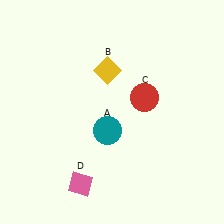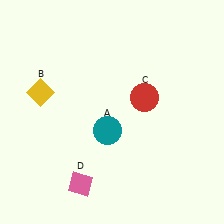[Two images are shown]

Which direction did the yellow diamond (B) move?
The yellow diamond (B) moved left.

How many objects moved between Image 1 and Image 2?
1 object moved between the two images.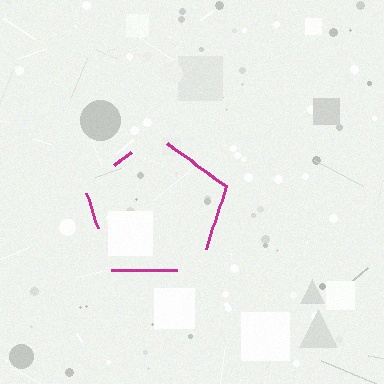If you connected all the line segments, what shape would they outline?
They would outline a pentagon.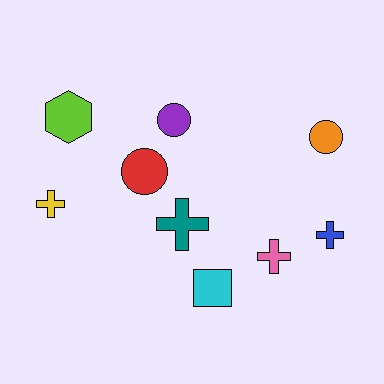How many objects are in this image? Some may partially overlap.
There are 9 objects.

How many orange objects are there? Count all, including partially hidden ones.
There is 1 orange object.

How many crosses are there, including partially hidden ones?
There are 4 crosses.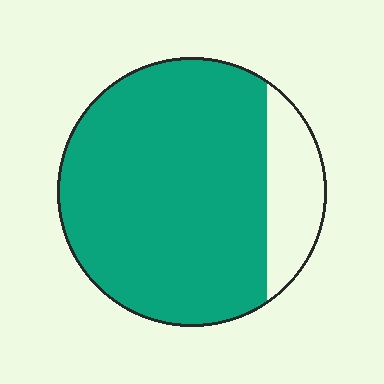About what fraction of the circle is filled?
About five sixths (5/6).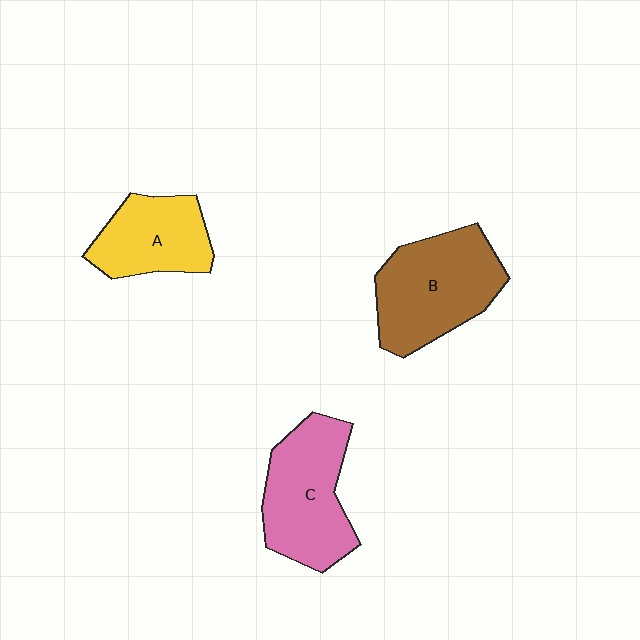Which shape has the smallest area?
Shape A (yellow).